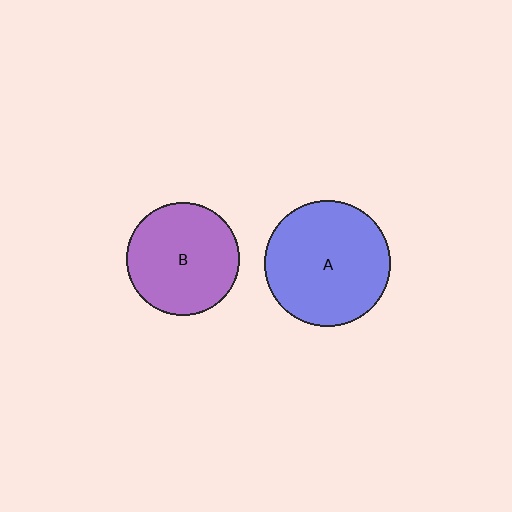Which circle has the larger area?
Circle A (blue).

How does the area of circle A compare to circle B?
Approximately 1.2 times.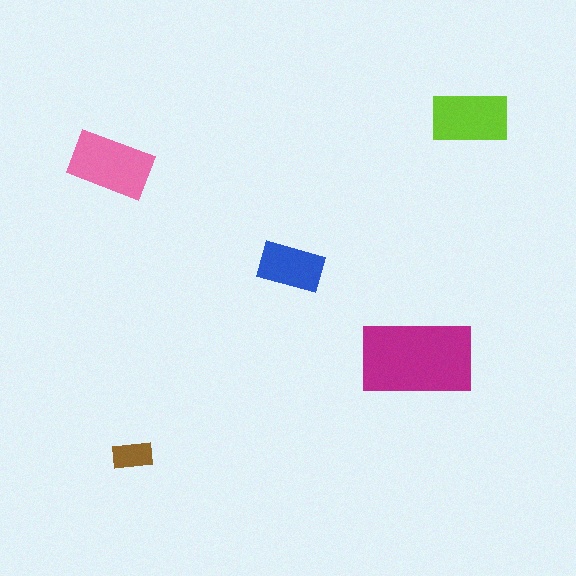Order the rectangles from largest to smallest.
the magenta one, the pink one, the lime one, the blue one, the brown one.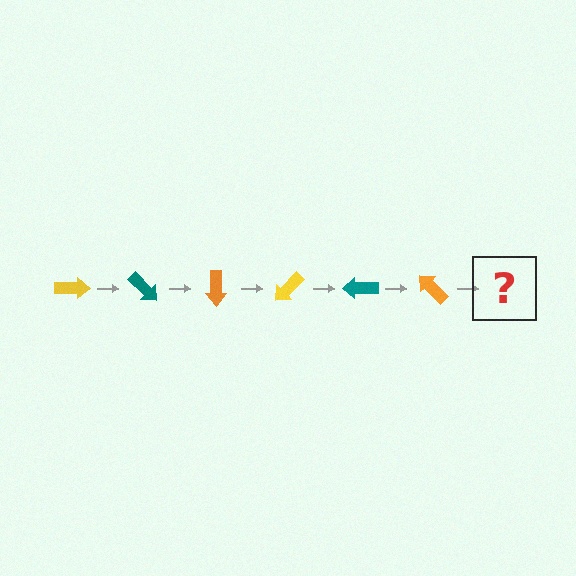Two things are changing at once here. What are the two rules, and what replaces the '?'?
The two rules are that it rotates 45 degrees each step and the color cycles through yellow, teal, and orange. The '?' should be a yellow arrow, rotated 270 degrees from the start.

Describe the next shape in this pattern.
It should be a yellow arrow, rotated 270 degrees from the start.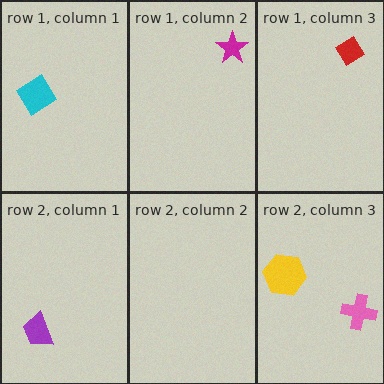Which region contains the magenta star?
The row 1, column 2 region.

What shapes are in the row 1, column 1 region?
The cyan diamond.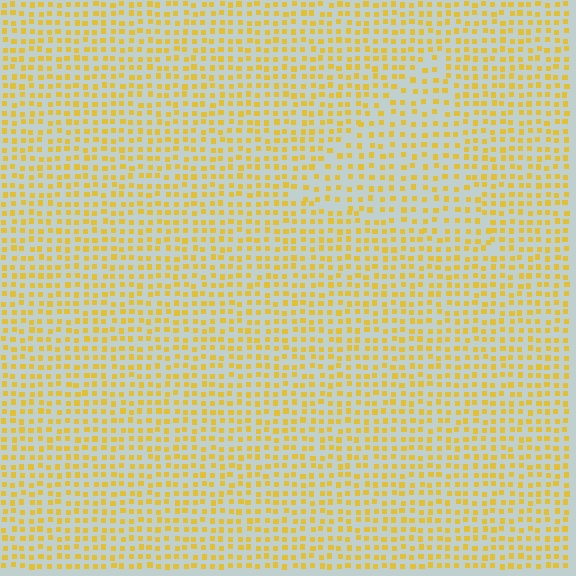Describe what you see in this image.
The image contains small yellow elements arranged at two different densities. A triangle-shaped region is visible where the elements are less densely packed than the surrounding area.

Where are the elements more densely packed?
The elements are more densely packed outside the triangle boundary.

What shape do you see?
I see a triangle.